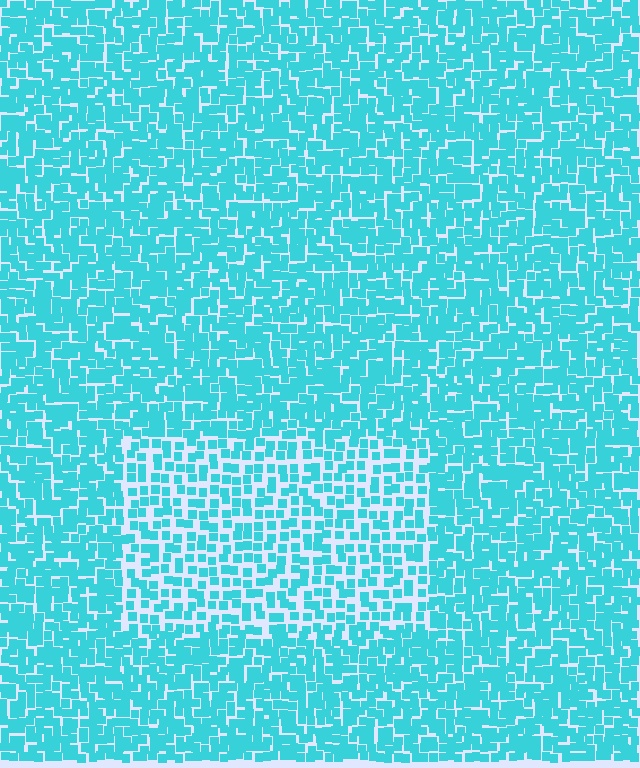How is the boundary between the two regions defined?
The boundary is defined by a change in element density (approximately 1.7x ratio). All elements are the same color, size, and shape.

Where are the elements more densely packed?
The elements are more densely packed outside the rectangle boundary.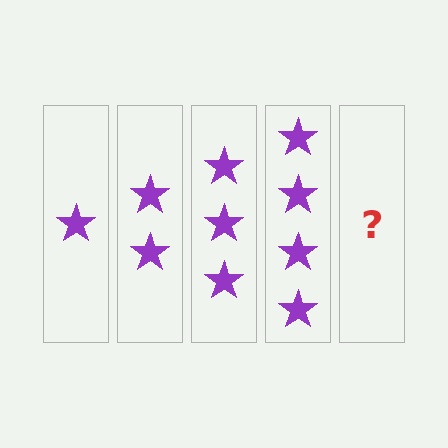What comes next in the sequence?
The next element should be 5 stars.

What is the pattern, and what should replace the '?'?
The pattern is that each step adds one more star. The '?' should be 5 stars.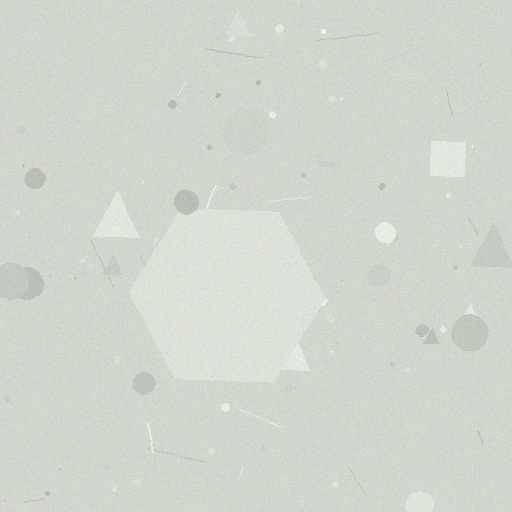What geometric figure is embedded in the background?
A hexagon is embedded in the background.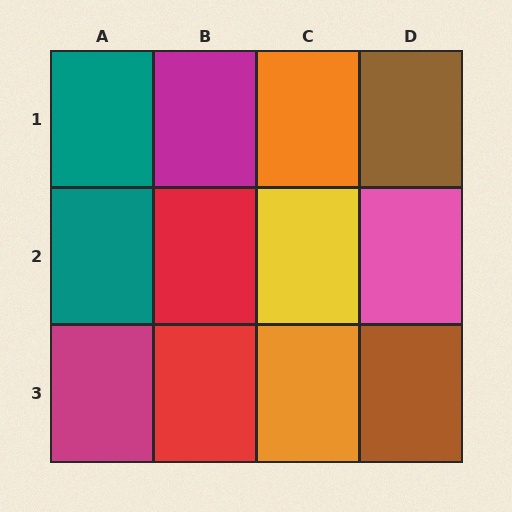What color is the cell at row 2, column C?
Yellow.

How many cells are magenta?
2 cells are magenta.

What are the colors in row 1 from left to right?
Teal, magenta, orange, brown.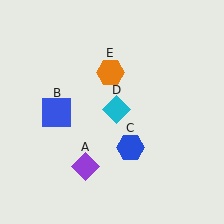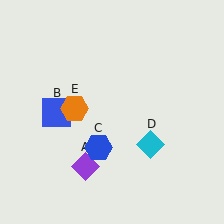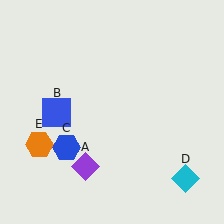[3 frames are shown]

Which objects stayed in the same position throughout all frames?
Purple diamond (object A) and blue square (object B) remained stationary.